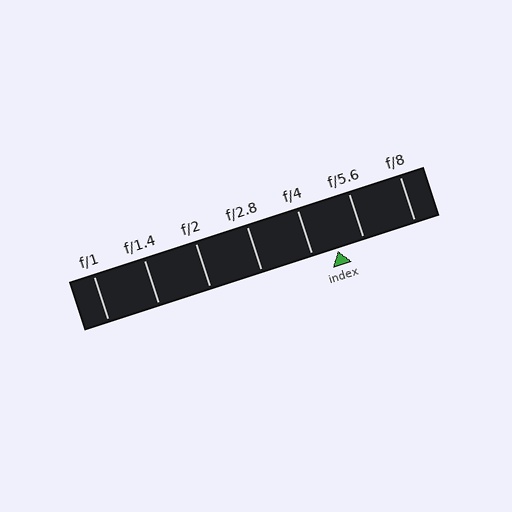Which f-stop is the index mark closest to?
The index mark is closest to f/4.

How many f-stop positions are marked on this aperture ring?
There are 7 f-stop positions marked.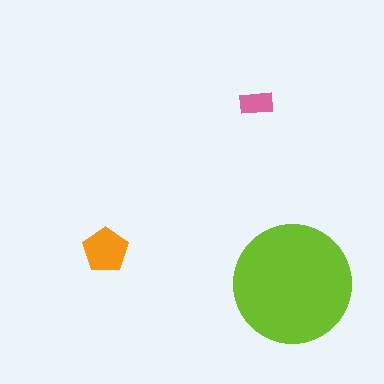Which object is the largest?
The lime circle.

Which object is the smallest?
The pink rectangle.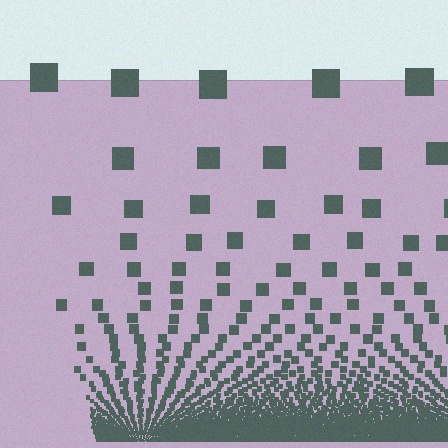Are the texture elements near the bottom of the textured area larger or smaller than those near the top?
Smaller. The gradient is inverted — elements near the bottom are smaller and denser.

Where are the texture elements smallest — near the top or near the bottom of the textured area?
Near the bottom.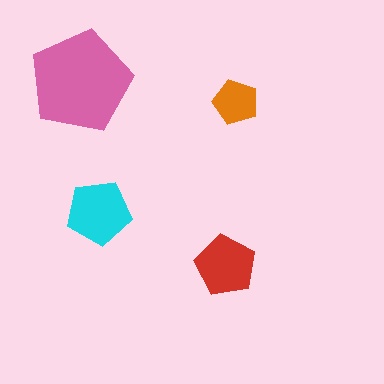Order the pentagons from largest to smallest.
the pink one, the cyan one, the red one, the orange one.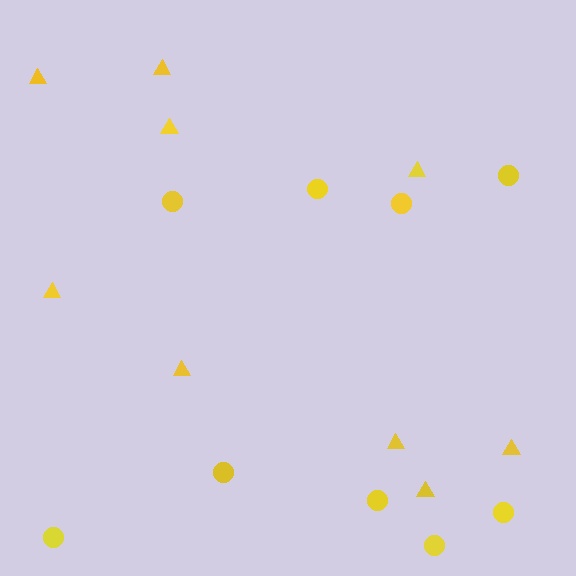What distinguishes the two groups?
There are 2 groups: one group of circles (9) and one group of triangles (9).